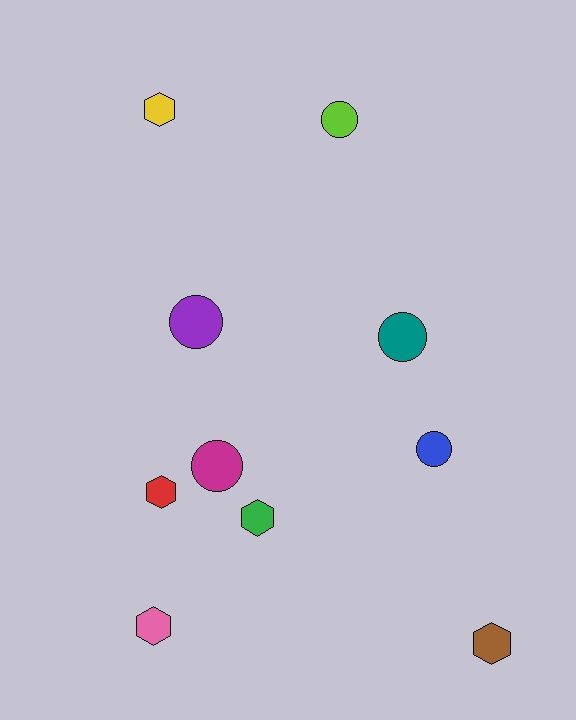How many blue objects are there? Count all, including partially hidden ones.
There is 1 blue object.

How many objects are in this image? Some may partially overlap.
There are 10 objects.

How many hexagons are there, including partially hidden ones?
There are 5 hexagons.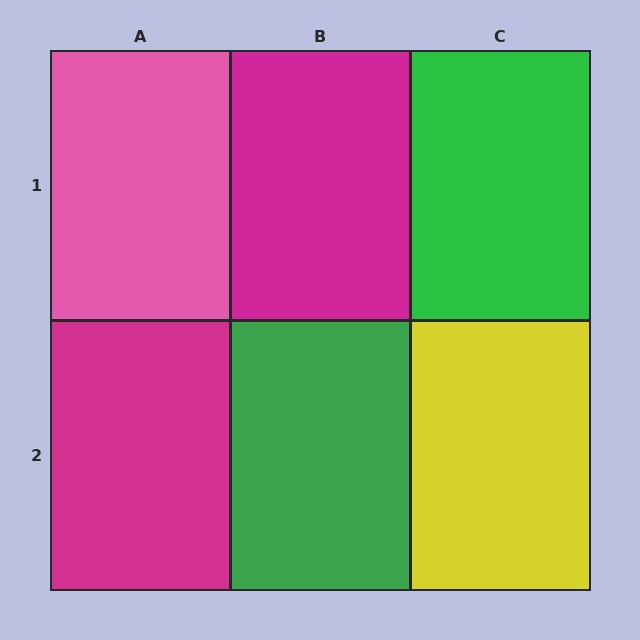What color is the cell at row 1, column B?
Magenta.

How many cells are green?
2 cells are green.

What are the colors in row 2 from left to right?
Magenta, green, yellow.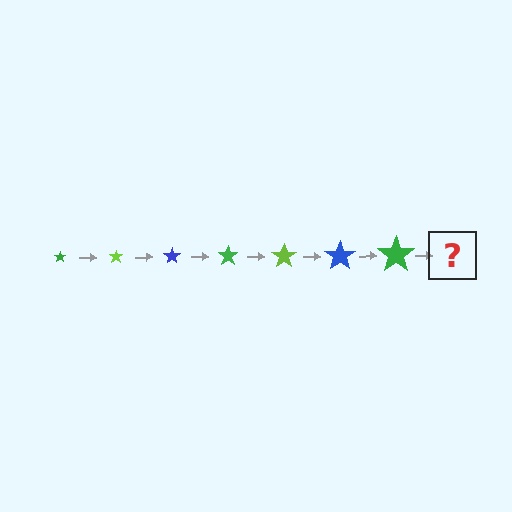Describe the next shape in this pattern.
It should be a lime star, larger than the previous one.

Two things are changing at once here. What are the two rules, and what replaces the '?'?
The two rules are that the star grows larger each step and the color cycles through green, lime, and blue. The '?' should be a lime star, larger than the previous one.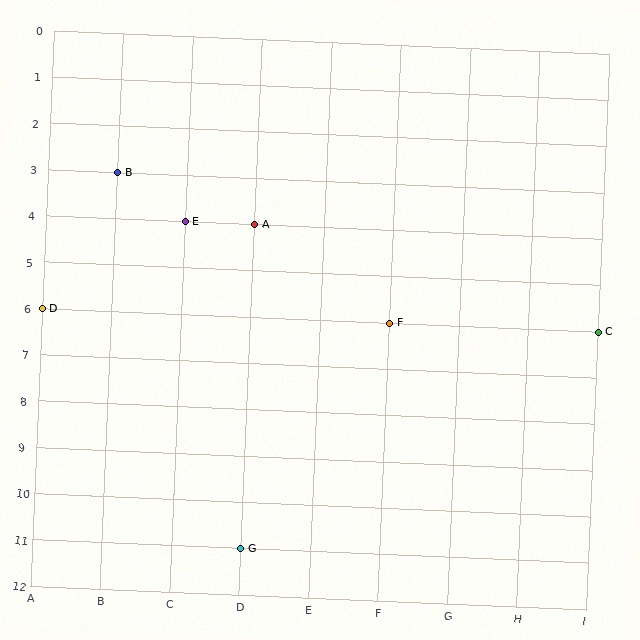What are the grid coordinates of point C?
Point C is at grid coordinates (I, 6).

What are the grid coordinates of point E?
Point E is at grid coordinates (C, 4).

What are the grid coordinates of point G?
Point G is at grid coordinates (D, 11).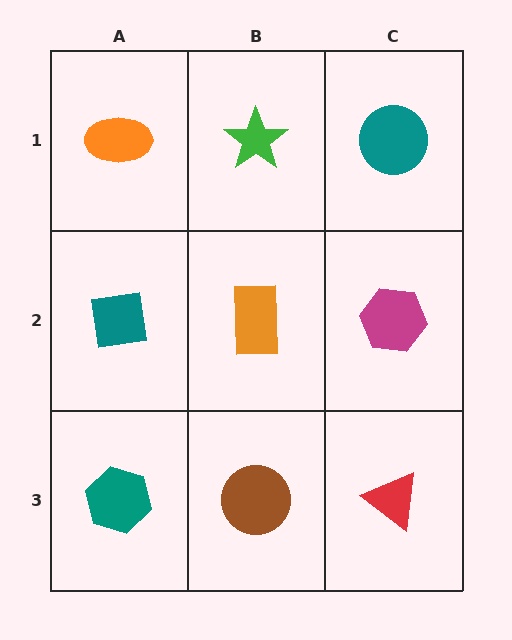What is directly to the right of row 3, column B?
A red triangle.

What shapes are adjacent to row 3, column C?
A magenta hexagon (row 2, column C), a brown circle (row 3, column B).